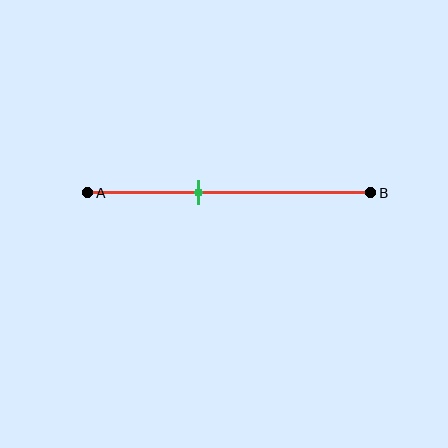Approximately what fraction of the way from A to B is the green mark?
The green mark is approximately 40% of the way from A to B.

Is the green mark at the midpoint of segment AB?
No, the mark is at about 40% from A, not at the 50% midpoint.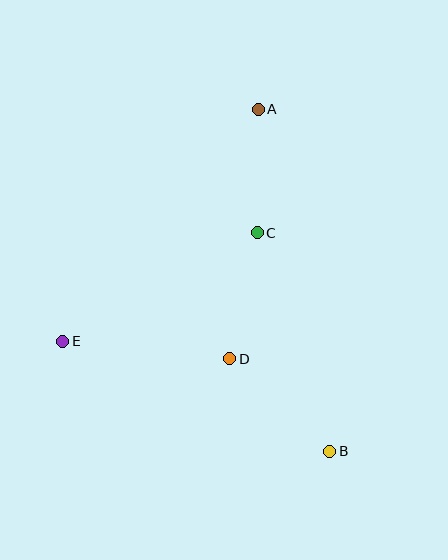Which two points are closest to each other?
Points A and C are closest to each other.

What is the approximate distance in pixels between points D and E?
The distance between D and E is approximately 168 pixels.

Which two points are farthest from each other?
Points A and B are farthest from each other.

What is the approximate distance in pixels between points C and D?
The distance between C and D is approximately 129 pixels.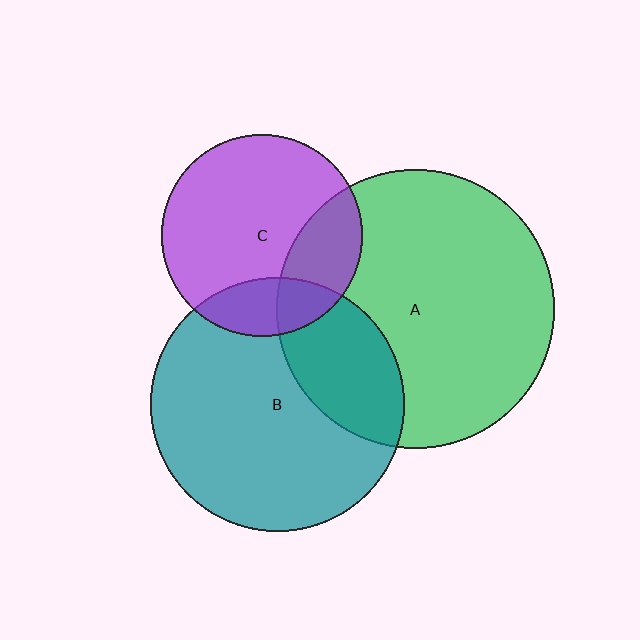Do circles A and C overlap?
Yes.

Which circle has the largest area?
Circle A (green).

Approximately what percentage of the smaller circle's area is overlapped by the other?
Approximately 25%.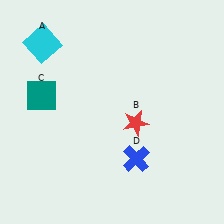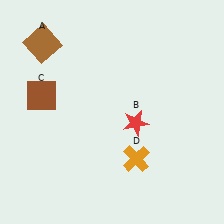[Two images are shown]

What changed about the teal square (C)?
In Image 1, C is teal. In Image 2, it changed to brown.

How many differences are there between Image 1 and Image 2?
There are 3 differences between the two images.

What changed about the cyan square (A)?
In Image 1, A is cyan. In Image 2, it changed to brown.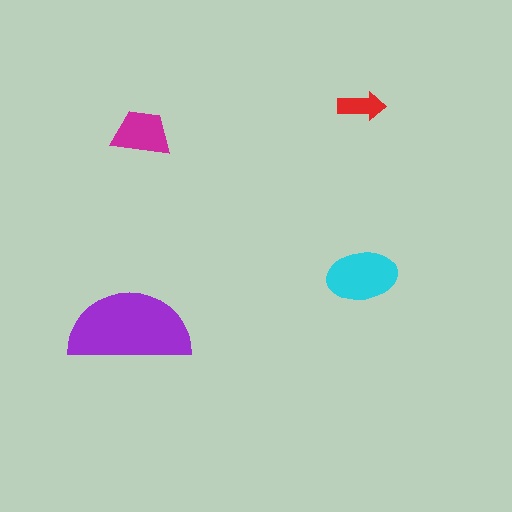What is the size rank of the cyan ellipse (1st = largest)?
2nd.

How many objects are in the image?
There are 4 objects in the image.